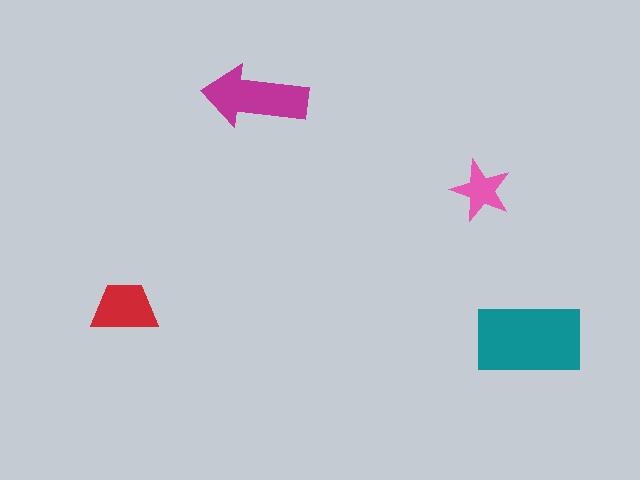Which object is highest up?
The magenta arrow is topmost.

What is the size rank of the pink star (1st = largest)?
4th.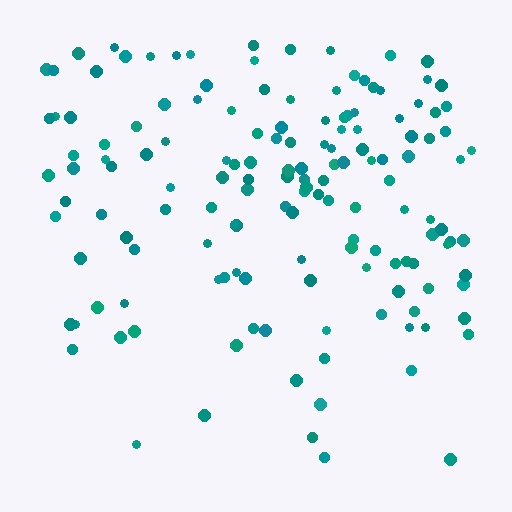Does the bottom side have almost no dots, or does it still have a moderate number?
Still a moderate number, just noticeably fewer than the top.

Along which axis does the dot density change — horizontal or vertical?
Vertical.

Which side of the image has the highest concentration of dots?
The top.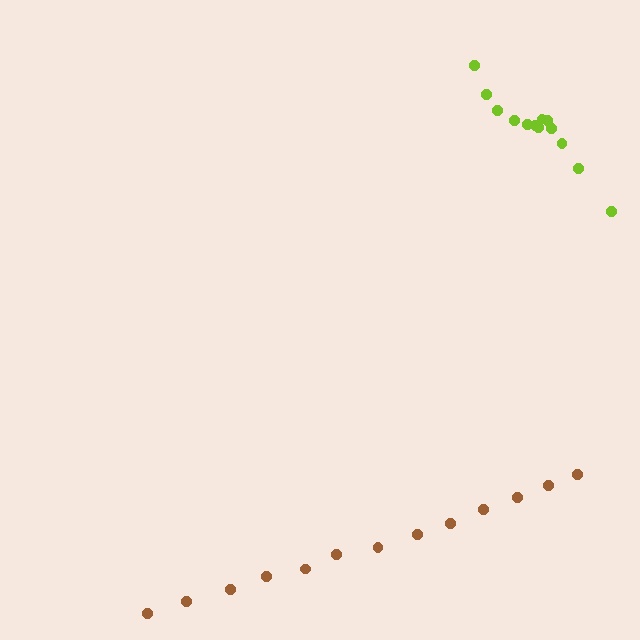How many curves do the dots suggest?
There are 2 distinct paths.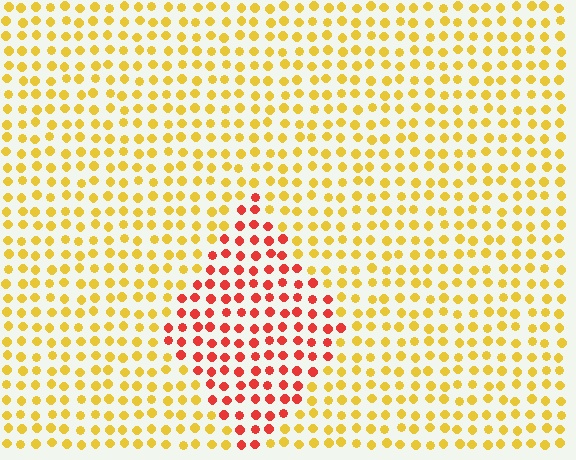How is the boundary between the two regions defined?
The boundary is defined purely by a slight shift in hue (about 49 degrees). Spacing, size, and orientation are identical on both sides.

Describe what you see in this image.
The image is filled with small yellow elements in a uniform arrangement. A diamond-shaped region is visible where the elements are tinted to a slightly different hue, forming a subtle color boundary.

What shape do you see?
I see a diamond.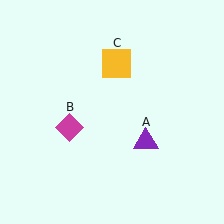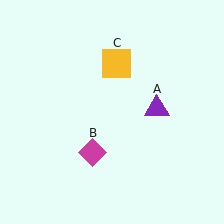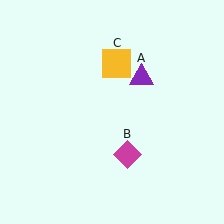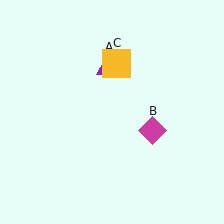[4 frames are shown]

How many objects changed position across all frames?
2 objects changed position: purple triangle (object A), magenta diamond (object B).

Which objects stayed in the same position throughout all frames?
Yellow square (object C) remained stationary.